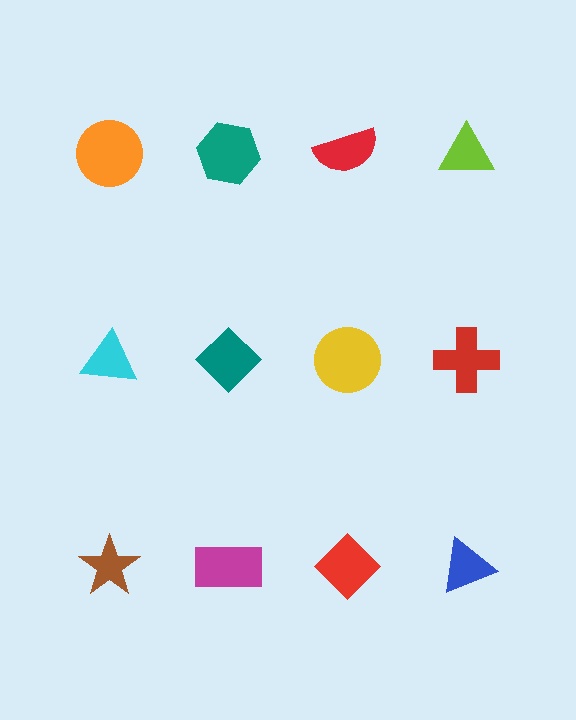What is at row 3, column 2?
A magenta rectangle.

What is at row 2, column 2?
A teal diamond.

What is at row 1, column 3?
A red semicircle.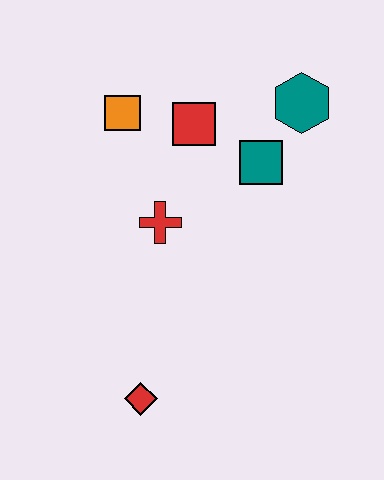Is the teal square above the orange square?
No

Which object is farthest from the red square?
The red diamond is farthest from the red square.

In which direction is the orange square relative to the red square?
The orange square is to the left of the red square.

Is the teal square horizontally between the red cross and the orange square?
No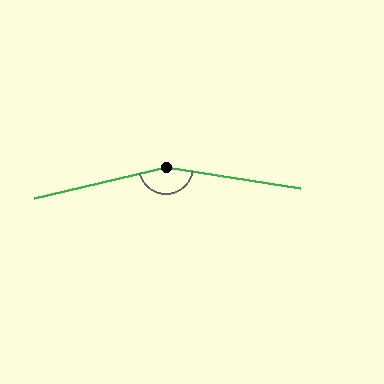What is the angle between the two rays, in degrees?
Approximately 157 degrees.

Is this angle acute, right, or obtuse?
It is obtuse.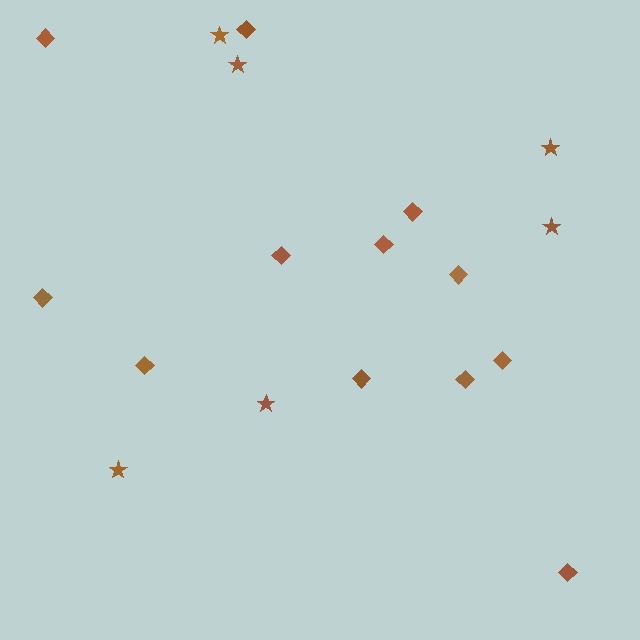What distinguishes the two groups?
There are 2 groups: one group of stars (6) and one group of diamonds (12).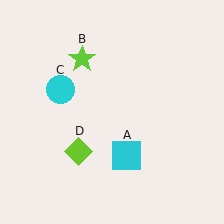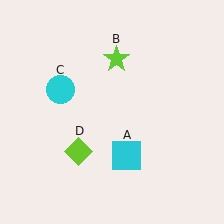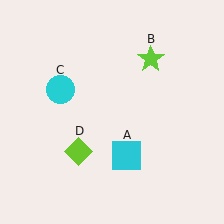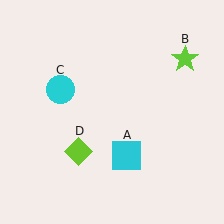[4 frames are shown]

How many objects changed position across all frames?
1 object changed position: lime star (object B).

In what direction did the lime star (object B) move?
The lime star (object B) moved right.